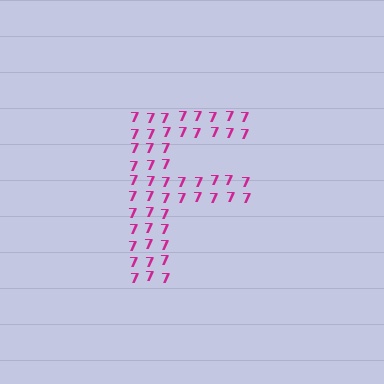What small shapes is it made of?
It is made of small digit 7's.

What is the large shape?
The large shape is the letter F.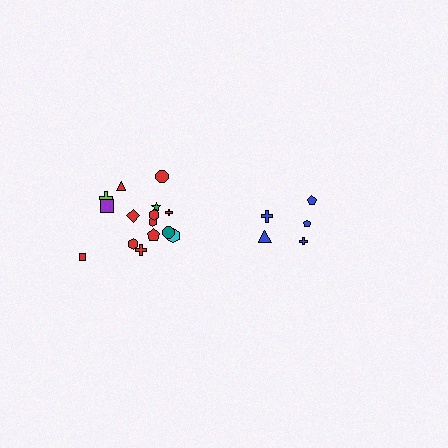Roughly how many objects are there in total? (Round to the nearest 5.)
Roughly 20 objects in total.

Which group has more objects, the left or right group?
The left group.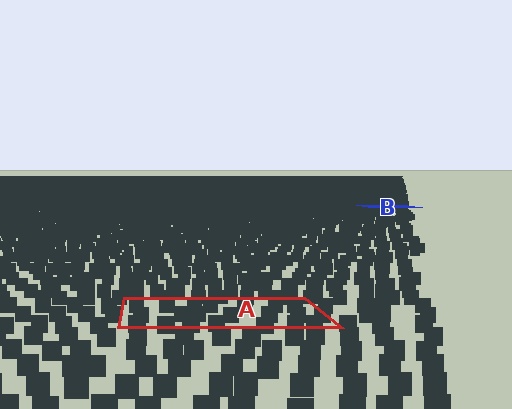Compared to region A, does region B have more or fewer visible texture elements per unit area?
Region B has more texture elements per unit area — they are packed more densely because it is farther away.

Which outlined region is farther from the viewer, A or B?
Region B is farther from the viewer — the texture elements inside it appear smaller and more densely packed.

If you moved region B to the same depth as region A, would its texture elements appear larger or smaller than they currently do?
They would appear larger. At a closer depth, the same texture elements are projected at a bigger on-screen size.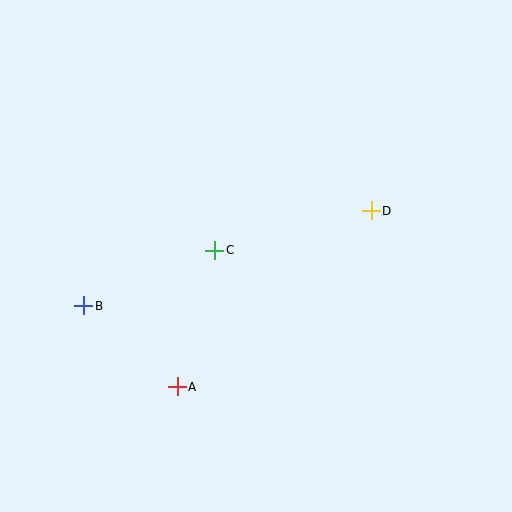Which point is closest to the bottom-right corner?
Point D is closest to the bottom-right corner.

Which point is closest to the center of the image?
Point C at (215, 250) is closest to the center.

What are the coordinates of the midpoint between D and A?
The midpoint between D and A is at (274, 299).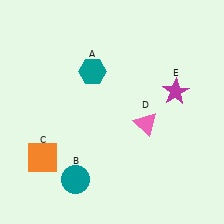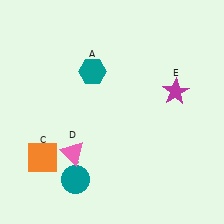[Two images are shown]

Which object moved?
The pink triangle (D) moved left.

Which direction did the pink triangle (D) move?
The pink triangle (D) moved left.